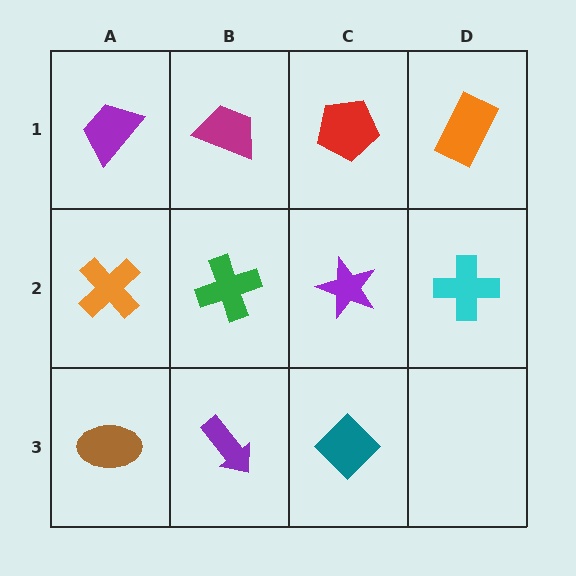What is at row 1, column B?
A magenta trapezoid.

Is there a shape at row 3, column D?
No, that cell is empty.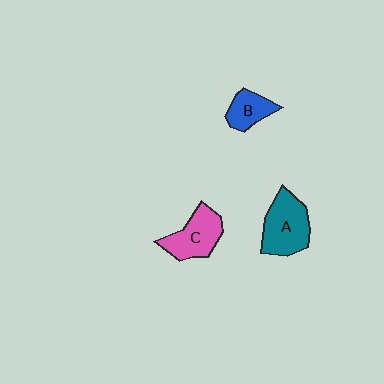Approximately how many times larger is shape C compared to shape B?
Approximately 1.5 times.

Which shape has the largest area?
Shape A (teal).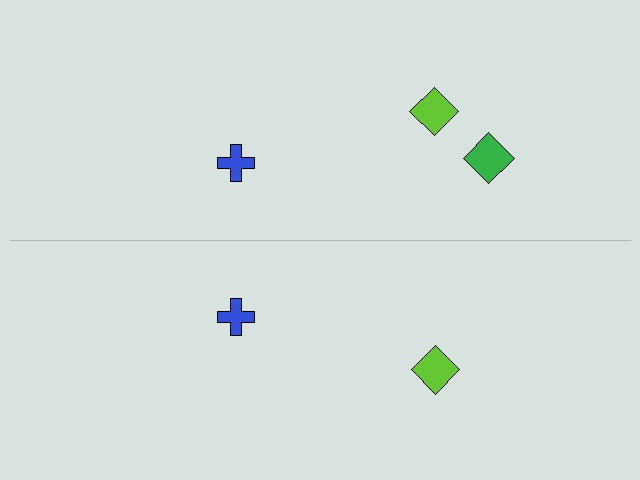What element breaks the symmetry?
A green diamond is missing from the bottom side.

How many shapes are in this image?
There are 5 shapes in this image.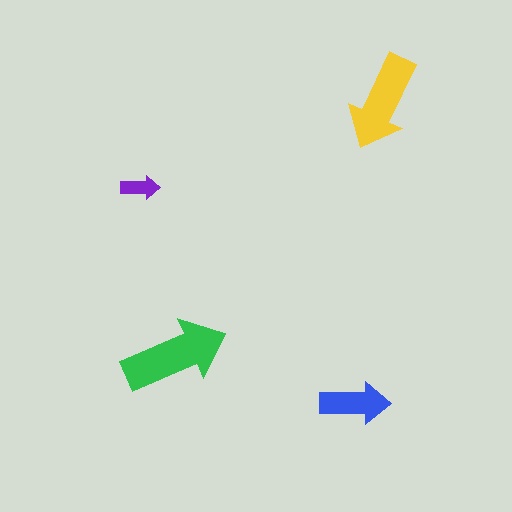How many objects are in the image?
There are 4 objects in the image.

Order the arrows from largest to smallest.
the green one, the yellow one, the blue one, the purple one.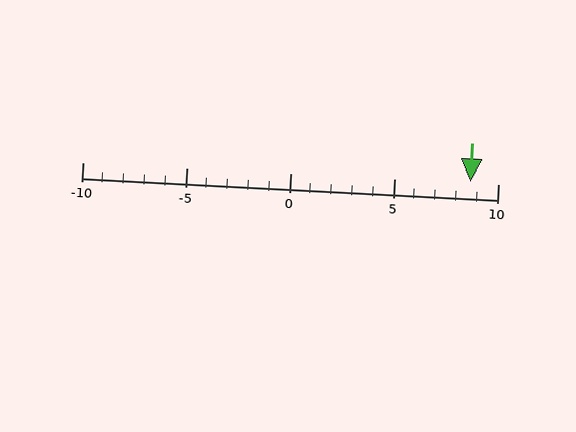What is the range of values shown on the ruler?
The ruler shows values from -10 to 10.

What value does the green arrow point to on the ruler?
The green arrow points to approximately 9.